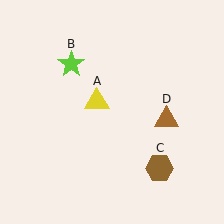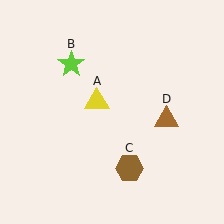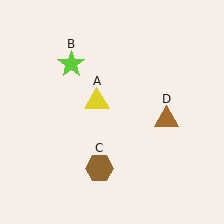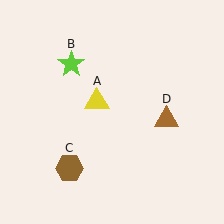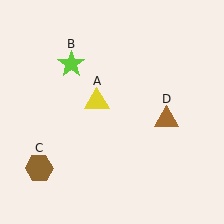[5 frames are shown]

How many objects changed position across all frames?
1 object changed position: brown hexagon (object C).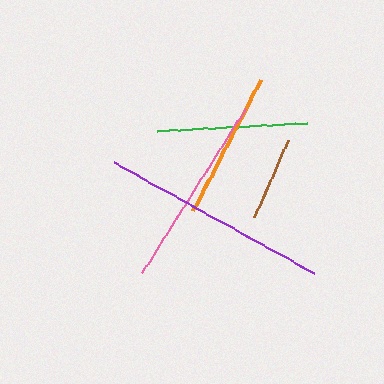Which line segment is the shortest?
The brown line is the shortest at approximately 84 pixels.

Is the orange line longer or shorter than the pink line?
The pink line is longer than the orange line.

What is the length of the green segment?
The green segment is approximately 151 pixels long.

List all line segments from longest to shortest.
From longest to shortest: purple, pink, green, orange, brown.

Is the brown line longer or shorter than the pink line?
The pink line is longer than the brown line.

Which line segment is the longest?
The purple line is the longest at approximately 229 pixels.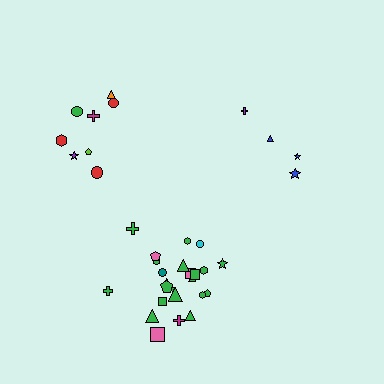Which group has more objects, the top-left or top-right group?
The top-left group.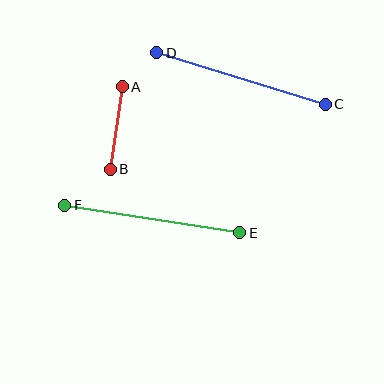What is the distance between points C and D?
The distance is approximately 176 pixels.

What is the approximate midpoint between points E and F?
The midpoint is at approximately (152, 219) pixels.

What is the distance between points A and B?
The distance is approximately 83 pixels.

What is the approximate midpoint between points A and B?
The midpoint is at approximately (116, 128) pixels.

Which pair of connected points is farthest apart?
Points E and F are farthest apart.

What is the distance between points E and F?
The distance is approximately 177 pixels.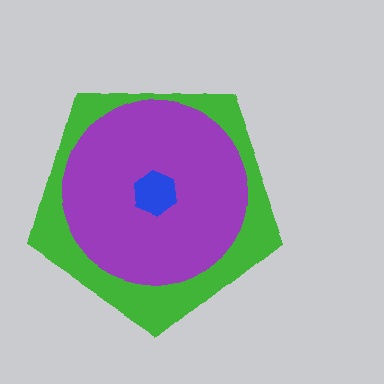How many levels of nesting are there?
3.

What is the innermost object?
The blue hexagon.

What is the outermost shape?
The green pentagon.